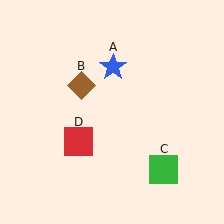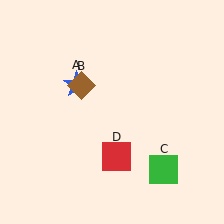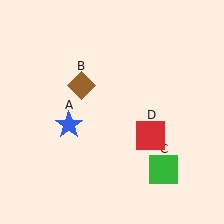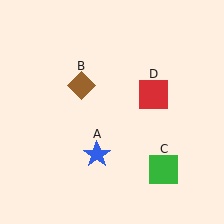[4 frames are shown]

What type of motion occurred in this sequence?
The blue star (object A), red square (object D) rotated counterclockwise around the center of the scene.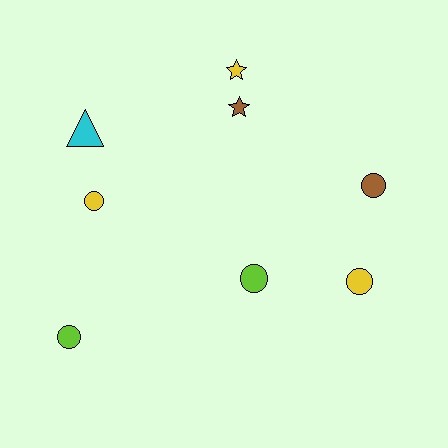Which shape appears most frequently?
Circle, with 5 objects.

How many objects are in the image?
There are 8 objects.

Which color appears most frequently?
Yellow, with 3 objects.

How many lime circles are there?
There are 2 lime circles.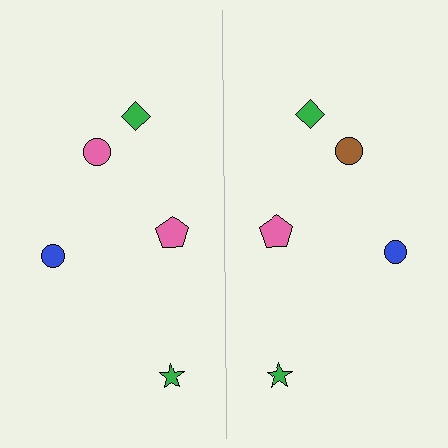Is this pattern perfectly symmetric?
No, the pattern is not perfectly symmetric. The brown circle on the right side breaks the symmetry — its mirror counterpart is pink.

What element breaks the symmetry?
The brown circle on the right side breaks the symmetry — its mirror counterpart is pink.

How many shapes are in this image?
There are 10 shapes in this image.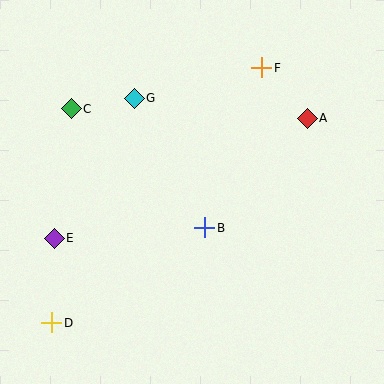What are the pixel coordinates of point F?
Point F is at (262, 68).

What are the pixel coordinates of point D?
Point D is at (52, 323).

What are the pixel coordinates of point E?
Point E is at (54, 238).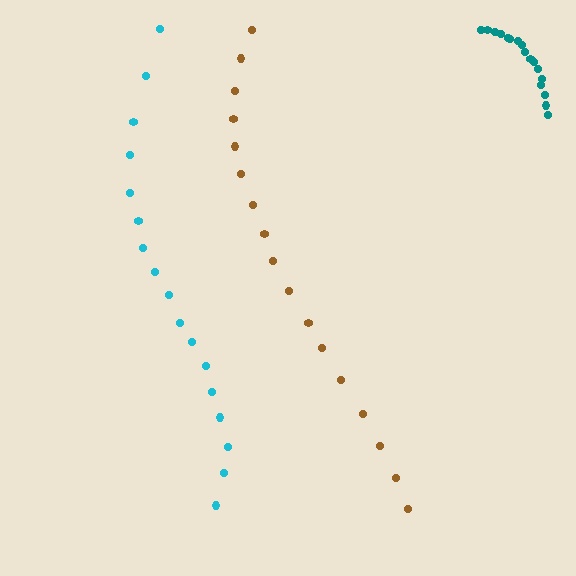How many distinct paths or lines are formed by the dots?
There are 3 distinct paths.